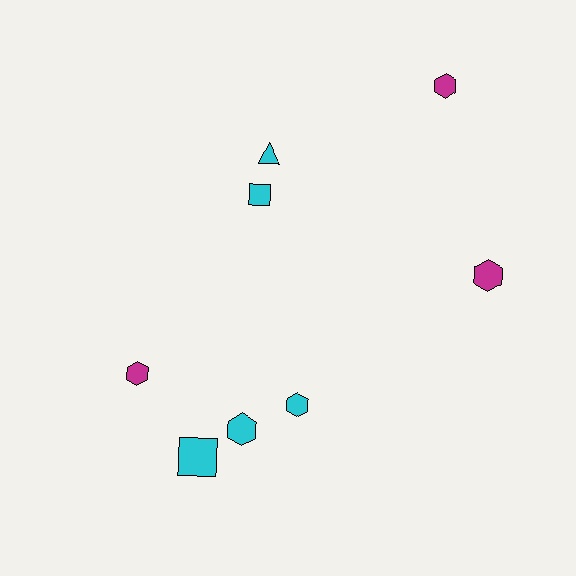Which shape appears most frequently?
Hexagon, with 5 objects.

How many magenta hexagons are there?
There are 3 magenta hexagons.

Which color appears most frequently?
Cyan, with 5 objects.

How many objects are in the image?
There are 8 objects.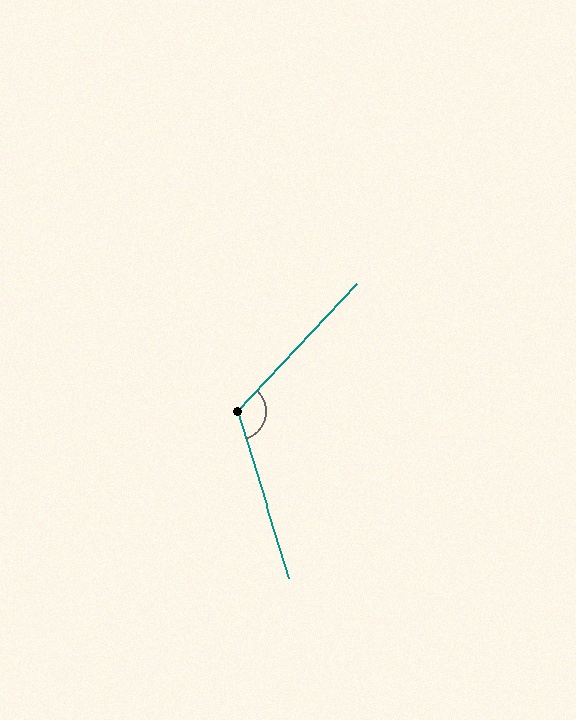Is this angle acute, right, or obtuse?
It is obtuse.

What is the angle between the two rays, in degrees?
Approximately 119 degrees.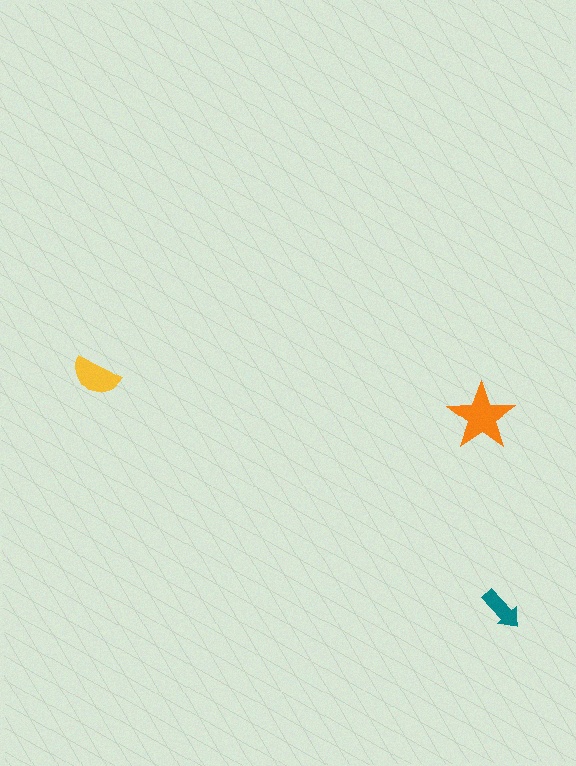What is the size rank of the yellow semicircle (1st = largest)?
2nd.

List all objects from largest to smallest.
The orange star, the yellow semicircle, the teal arrow.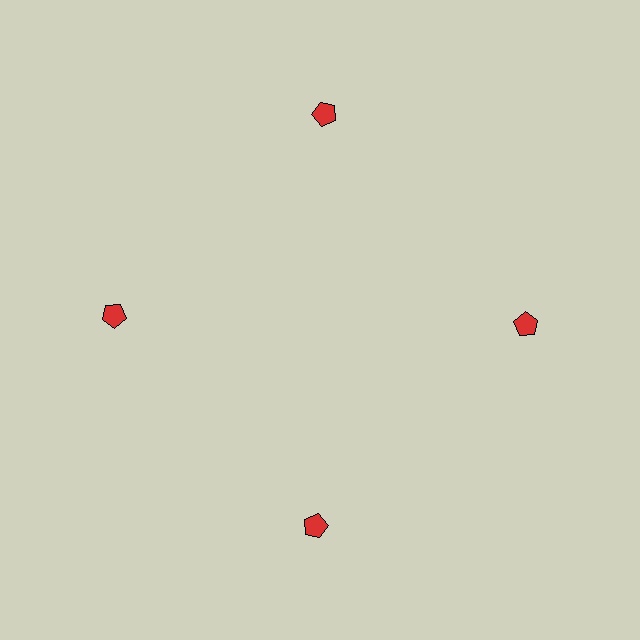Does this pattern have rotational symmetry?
Yes, this pattern has 4-fold rotational symmetry. It looks the same after rotating 90 degrees around the center.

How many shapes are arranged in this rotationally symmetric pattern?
There are 4 shapes, arranged in 4 groups of 1.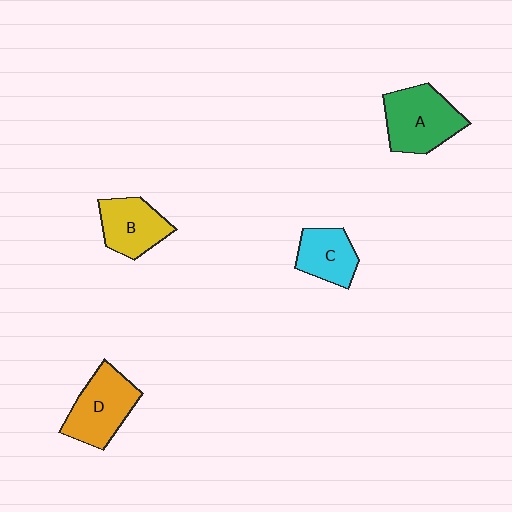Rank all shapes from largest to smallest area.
From largest to smallest: A (green), D (orange), B (yellow), C (cyan).